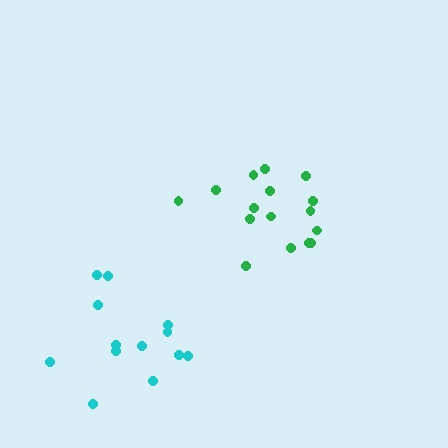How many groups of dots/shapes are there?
There are 2 groups.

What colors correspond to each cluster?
The clusters are colored: green, cyan.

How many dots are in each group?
Group 1: 16 dots, Group 2: 13 dots (29 total).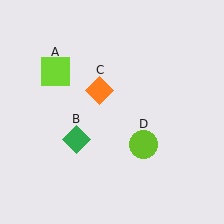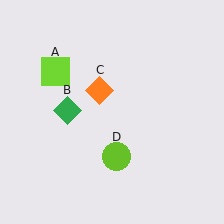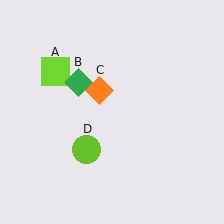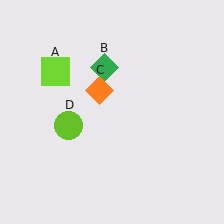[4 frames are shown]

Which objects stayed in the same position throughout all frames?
Lime square (object A) and orange diamond (object C) remained stationary.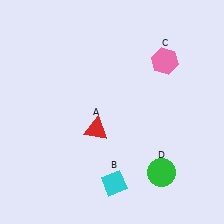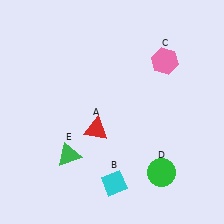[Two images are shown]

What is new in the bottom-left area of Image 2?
A green triangle (E) was added in the bottom-left area of Image 2.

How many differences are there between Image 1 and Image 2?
There is 1 difference between the two images.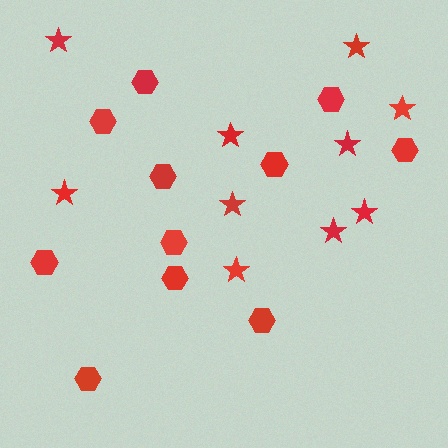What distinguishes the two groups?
There are 2 groups: one group of hexagons (11) and one group of stars (10).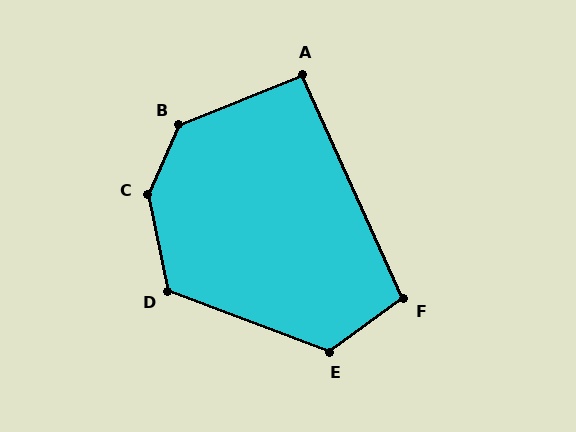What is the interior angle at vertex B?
Approximately 136 degrees (obtuse).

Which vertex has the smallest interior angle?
A, at approximately 92 degrees.